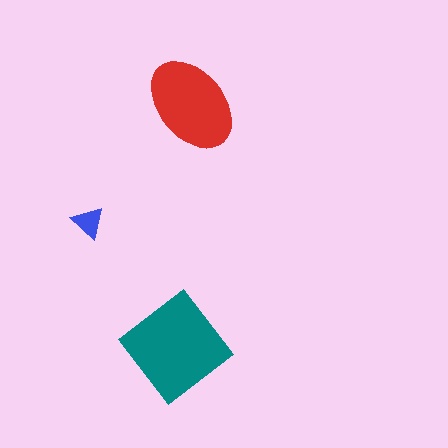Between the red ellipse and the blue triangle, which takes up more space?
The red ellipse.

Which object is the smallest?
The blue triangle.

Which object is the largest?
The teal diamond.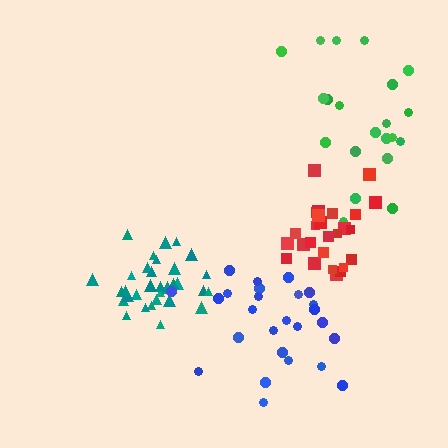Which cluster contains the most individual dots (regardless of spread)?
Teal (32).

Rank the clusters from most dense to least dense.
red, teal, blue, green.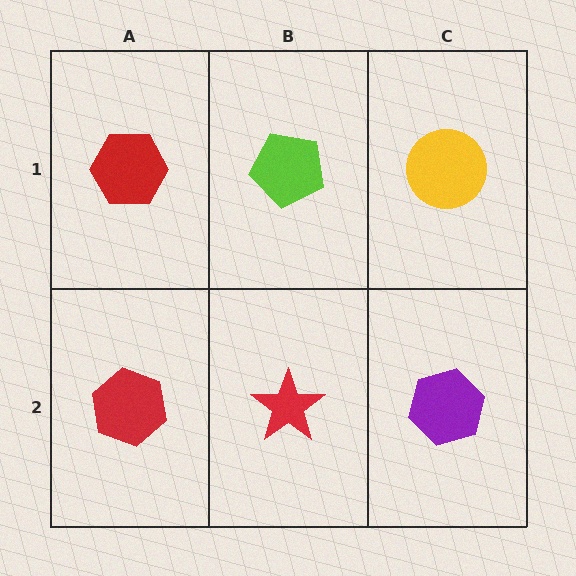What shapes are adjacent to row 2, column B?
A lime pentagon (row 1, column B), a red hexagon (row 2, column A), a purple hexagon (row 2, column C).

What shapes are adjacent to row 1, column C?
A purple hexagon (row 2, column C), a lime pentagon (row 1, column B).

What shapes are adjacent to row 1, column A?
A red hexagon (row 2, column A), a lime pentagon (row 1, column B).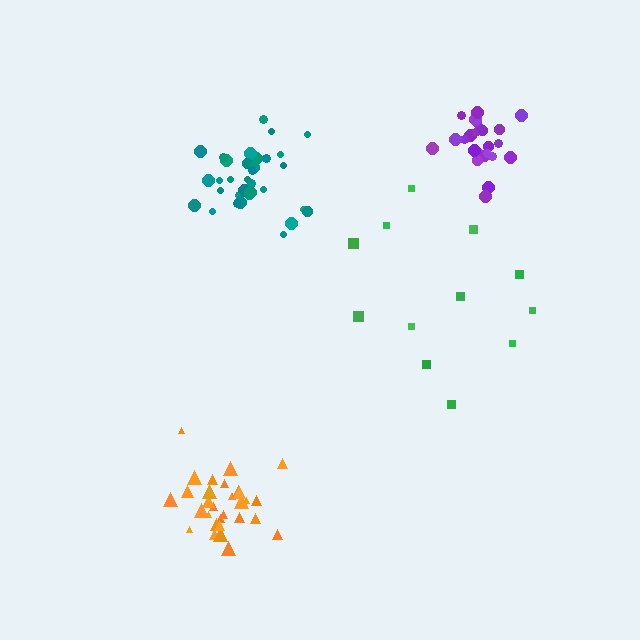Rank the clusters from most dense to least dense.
purple, orange, teal, green.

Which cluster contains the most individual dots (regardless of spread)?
Teal (33).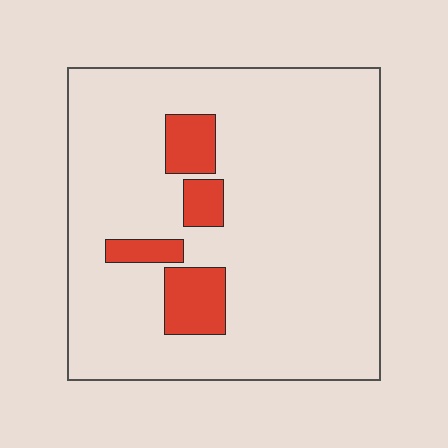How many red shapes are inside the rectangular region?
4.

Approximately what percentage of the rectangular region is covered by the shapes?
Approximately 10%.